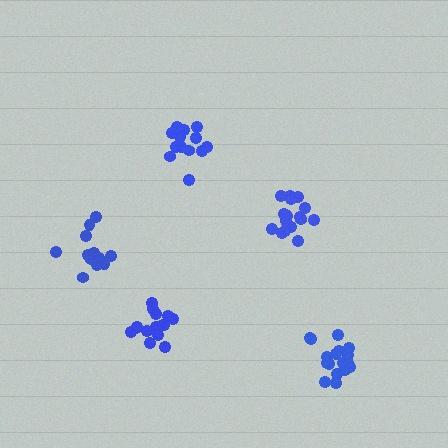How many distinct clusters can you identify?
There are 5 distinct clusters.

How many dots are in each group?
Group 1: 12 dots, Group 2: 13 dots, Group 3: 16 dots, Group 4: 15 dots, Group 5: 17 dots (73 total).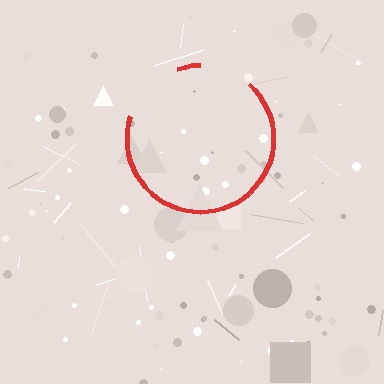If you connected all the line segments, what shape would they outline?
They would outline a circle.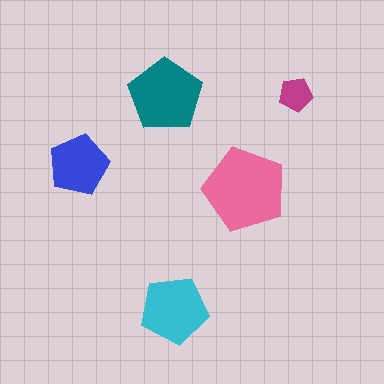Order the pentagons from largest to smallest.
the pink one, the teal one, the cyan one, the blue one, the magenta one.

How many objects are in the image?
There are 5 objects in the image.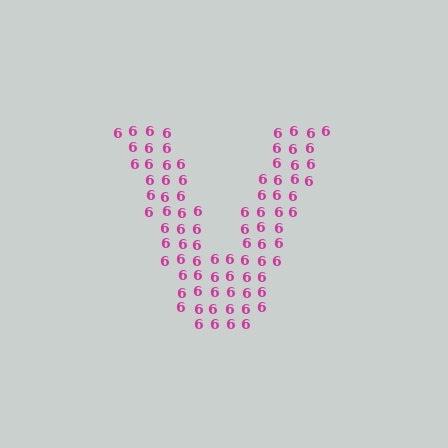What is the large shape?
The large shape is the letter V.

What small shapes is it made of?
It is made of small digit 6's.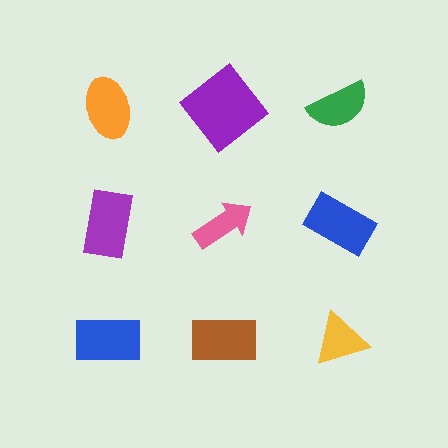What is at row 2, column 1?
A purple rectangle.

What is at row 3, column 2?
A brown rectangle.